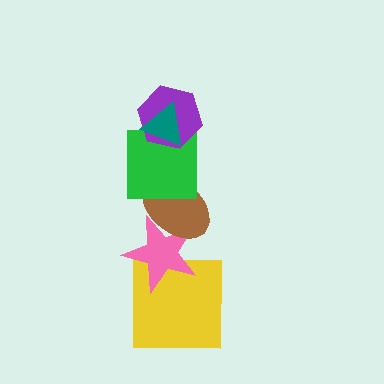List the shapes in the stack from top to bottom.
From top to bottom: the teal triangle, the purple hexagon, the green square, the brown ellipse, the pink star, the yellow square.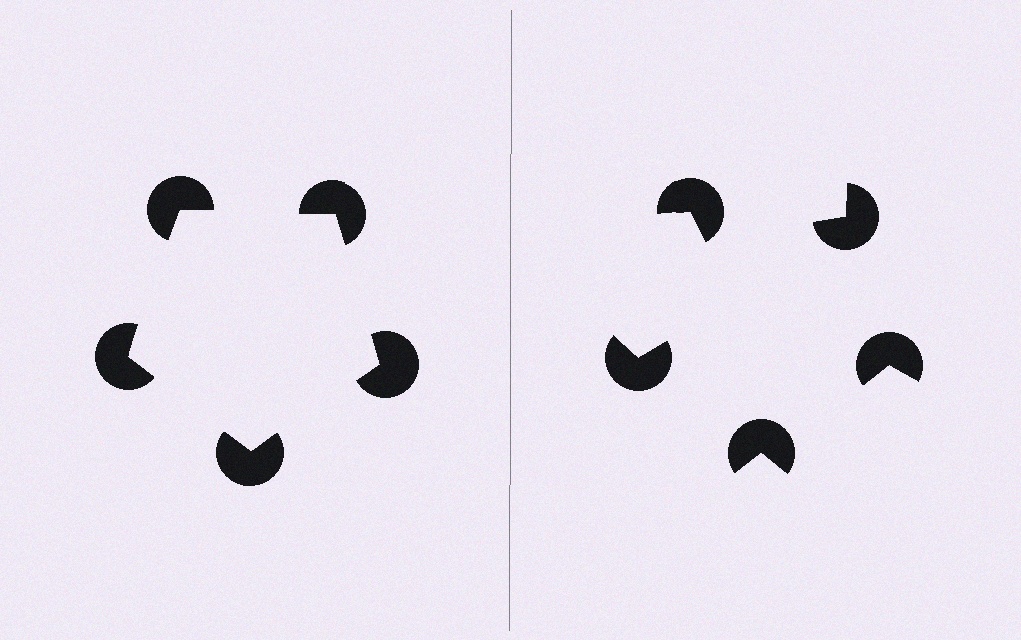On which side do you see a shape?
An illusory pentagon appears on the left side. On the right side the wedge cuts are rotated, so no coherent shape forms.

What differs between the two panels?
The pac-man discs are positioned identically on both sides; only the wedge orientations differ. On the left they align to a pentagon; on the right they are misaligned.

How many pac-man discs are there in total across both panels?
10 — 5 on each side.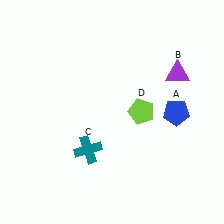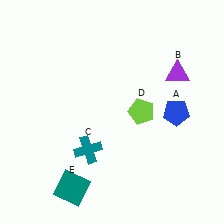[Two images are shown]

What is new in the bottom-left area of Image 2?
A teal square (E) was added in the bottom-left area of Image 2.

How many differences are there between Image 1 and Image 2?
There is 1 difference between the two images.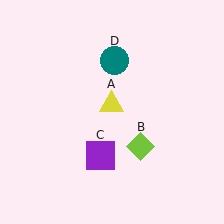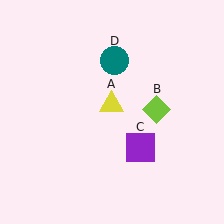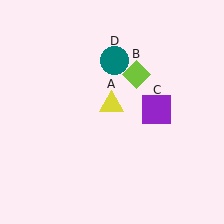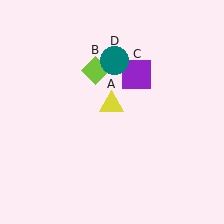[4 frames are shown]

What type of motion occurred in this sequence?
The lime diamond (object B), purple square (object C) rotated counterclockwise around the center of the scene.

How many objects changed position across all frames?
2 objects changed position: lime diamond (object B), purple square (object C).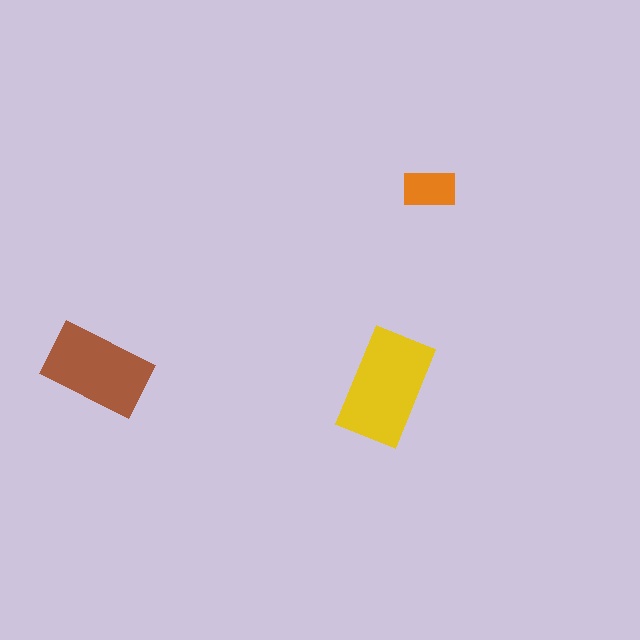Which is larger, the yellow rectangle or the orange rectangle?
The yellow one.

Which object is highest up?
The orange rectangle is topmost.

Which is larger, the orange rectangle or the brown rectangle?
The brown one.